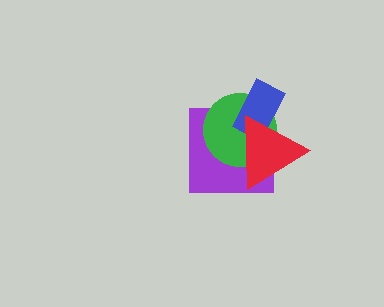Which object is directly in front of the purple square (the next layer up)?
The green circle is directly in front of the purple square.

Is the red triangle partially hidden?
No, no other shape covers it.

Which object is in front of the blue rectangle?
The red triangle is in front of the blue rectangle.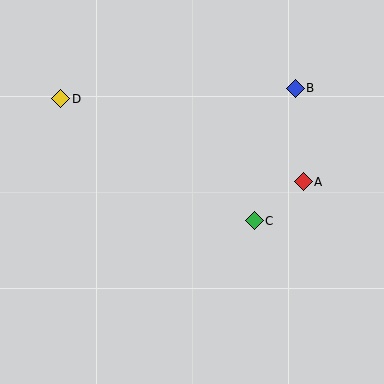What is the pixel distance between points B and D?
The distance between B and D is 235 pixels.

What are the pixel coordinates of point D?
Point D is at (61, 99).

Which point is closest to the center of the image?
Point C at (254, 221) is closest to the center.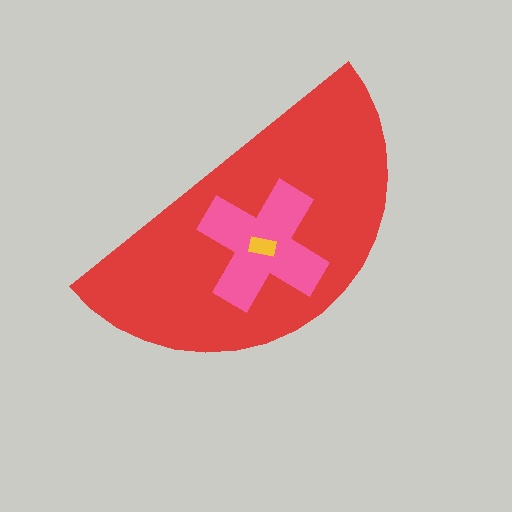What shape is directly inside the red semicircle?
The pink cross.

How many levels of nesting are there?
3.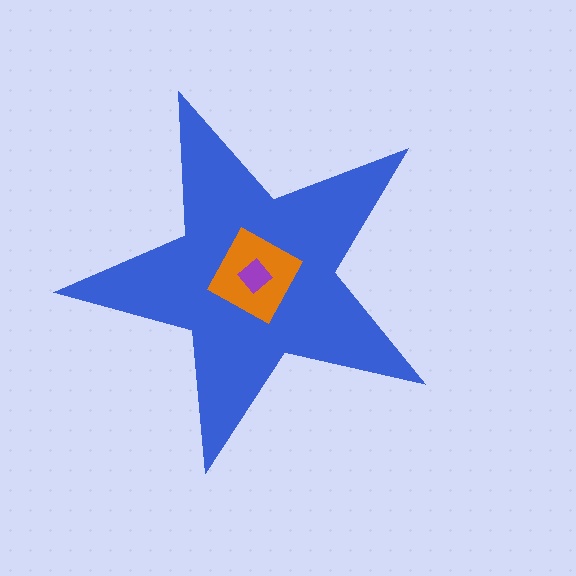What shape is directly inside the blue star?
The orange diamond.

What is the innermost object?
The purple diamond.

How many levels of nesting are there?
3.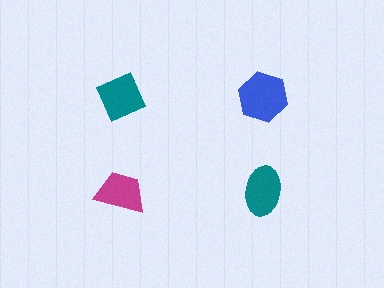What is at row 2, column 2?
A teal ellipse.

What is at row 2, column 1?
A magenta trapezoid.